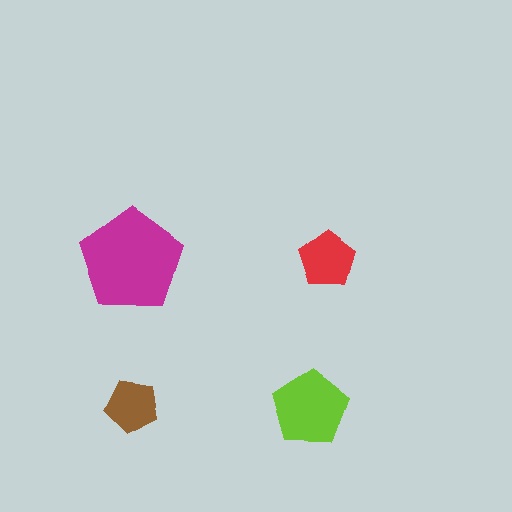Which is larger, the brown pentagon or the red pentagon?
The red one.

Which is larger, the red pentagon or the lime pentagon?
The lime one.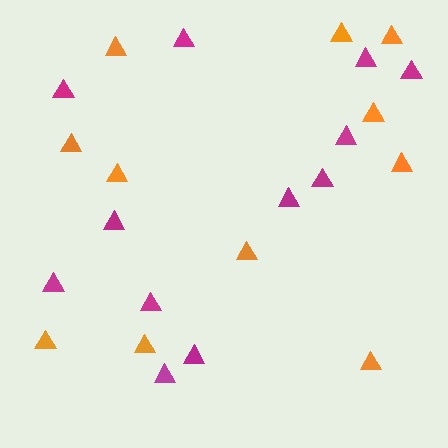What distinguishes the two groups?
There are 2 groups: one group of orange triangles (11) and one group of magenta triangles (12).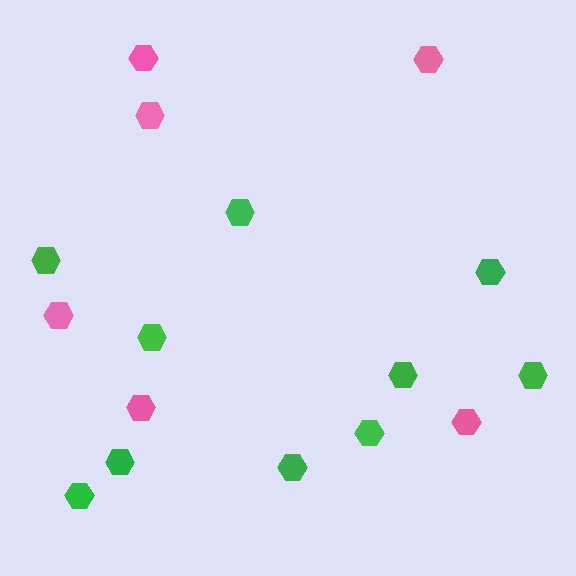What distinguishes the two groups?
There are 2 groups: one group of green hexagons (10) and one group of pink hexagons (6).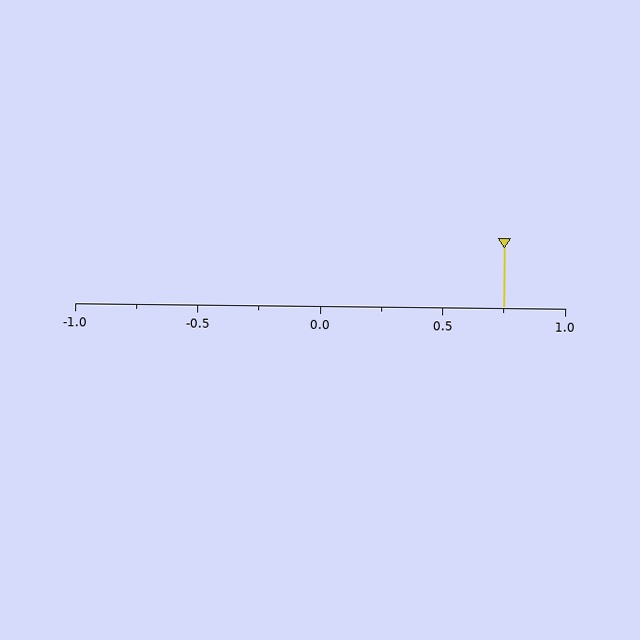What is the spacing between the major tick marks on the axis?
The major ticks are spaced 0.5 apart.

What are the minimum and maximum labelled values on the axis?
The axis runs from -1.0 to 1.0.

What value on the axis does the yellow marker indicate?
The marker indicates approximately 0.75.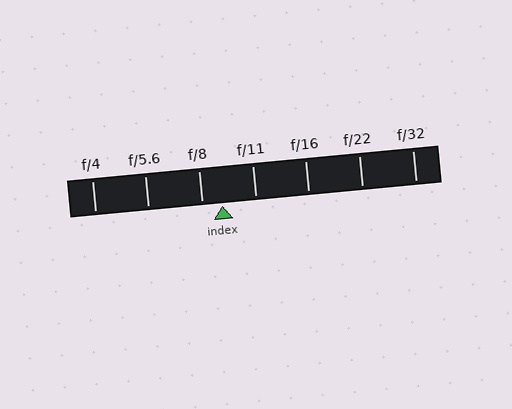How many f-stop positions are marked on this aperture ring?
There are 7 f-stop positions marked.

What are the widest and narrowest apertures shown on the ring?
The widest aperture shown is f/4 and the narrowest is f/32.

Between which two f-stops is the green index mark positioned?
The index mark is between f/8 and f/11.